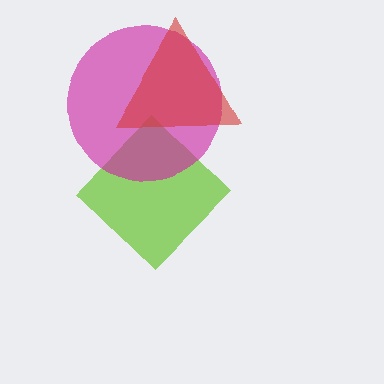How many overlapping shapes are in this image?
There are 3 overlapping shapes in the image.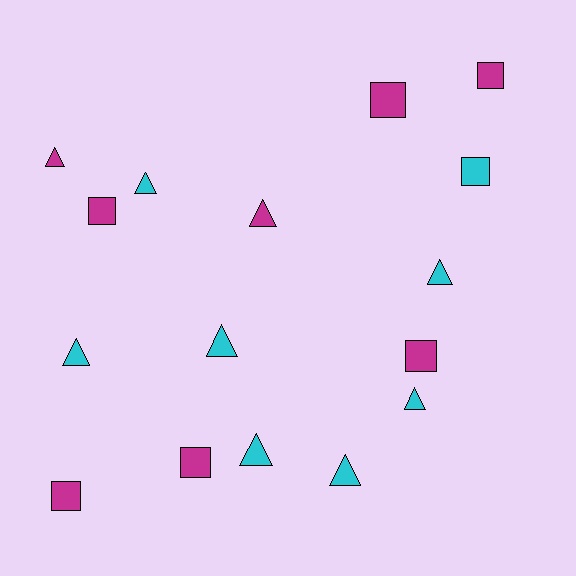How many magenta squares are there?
There are 6 magenta squares.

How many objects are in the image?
There are 16 objects.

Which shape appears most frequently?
Triangle, with 9 objects.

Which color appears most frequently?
Magenta, with 8 objects.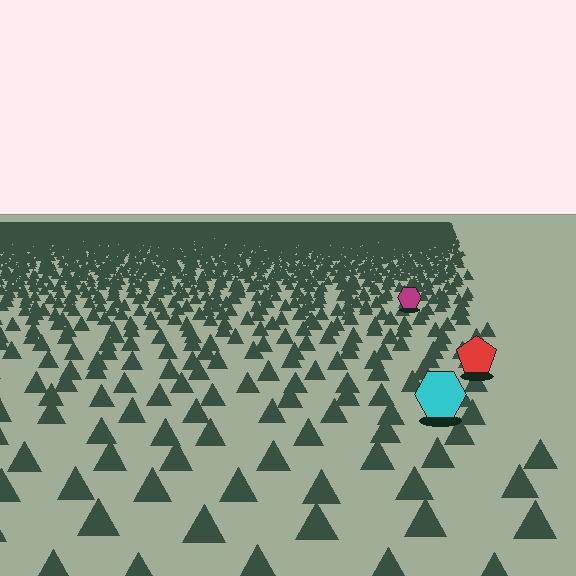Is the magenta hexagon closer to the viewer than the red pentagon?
No. The red pentagon is closer — you can tell from the texture gradient: the ground texture is coarser near it.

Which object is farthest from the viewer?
The magenta hexagon is farthest from the viewer. It appears smaller and the ground texture around it is denser.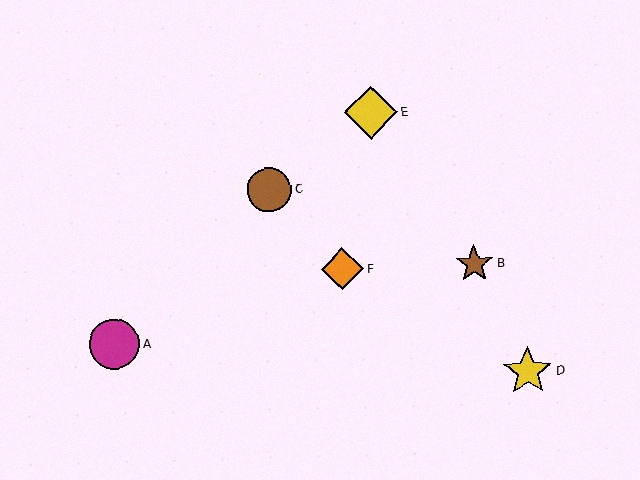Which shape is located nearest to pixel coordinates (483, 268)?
The brown star (labeled B) at (474, 264) is nearest to that location.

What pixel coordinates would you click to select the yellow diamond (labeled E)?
Click at (371, 112) to select the yellow diamond E.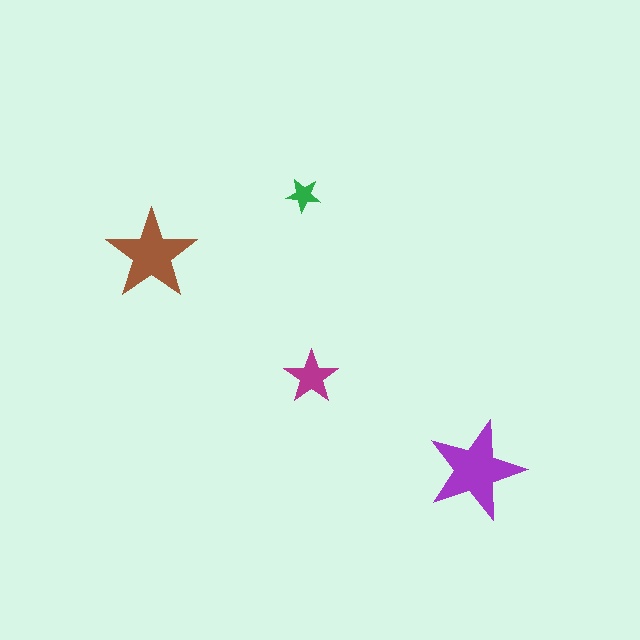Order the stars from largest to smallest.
the purple one, the brown one, the magenta one, the green one.